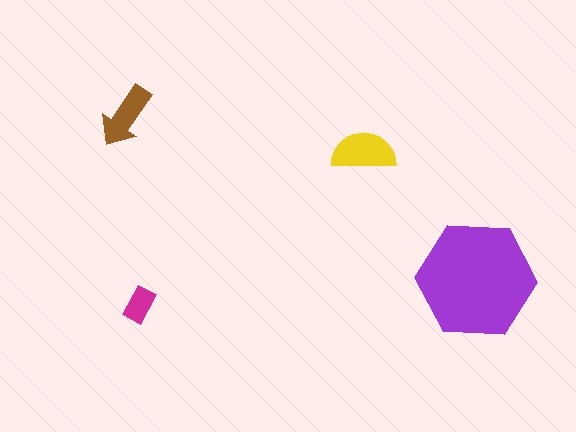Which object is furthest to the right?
The purple hexagon is rightmost.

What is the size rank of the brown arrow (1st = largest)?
3rd.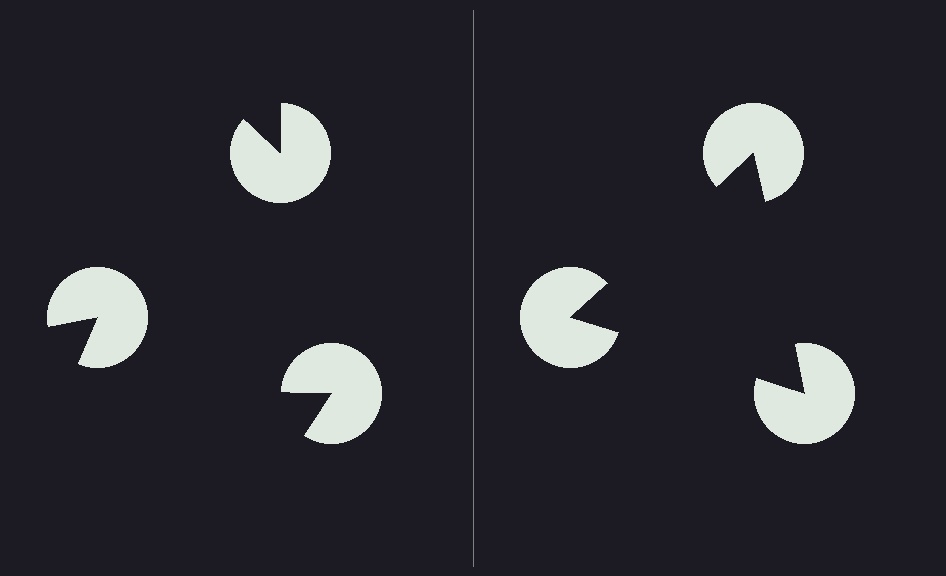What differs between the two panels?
The pac-man discs are positioned identically on both sides; only the wedge orientations differ. On the right they align to a triangle; on the left they are misaligned.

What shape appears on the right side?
An illusory triangle.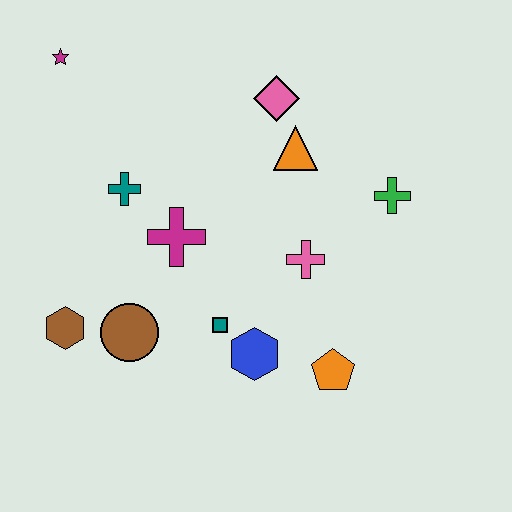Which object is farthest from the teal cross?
The orange pentagon is farthest from the teal cross.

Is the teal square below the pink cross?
Yes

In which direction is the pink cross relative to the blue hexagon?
The pink cross is above the blue hexagon.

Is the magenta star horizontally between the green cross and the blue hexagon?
No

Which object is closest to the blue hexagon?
The teal square is closest to the blue hexagon.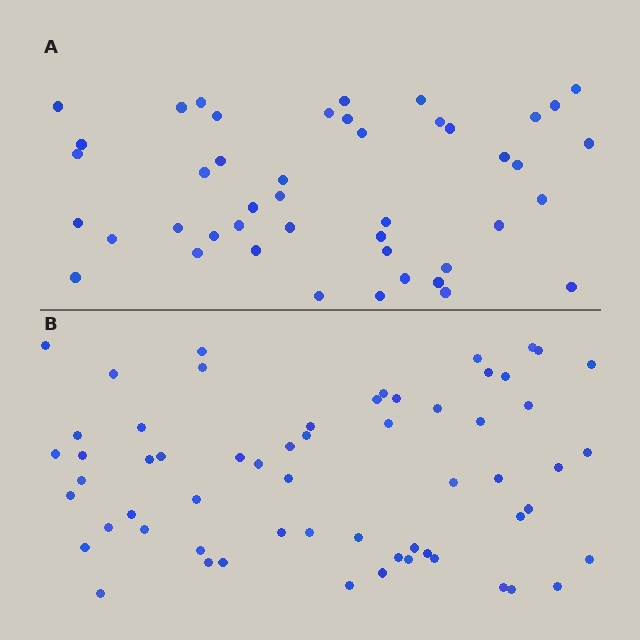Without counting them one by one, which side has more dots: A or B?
Region B (the bottom region) has more dots.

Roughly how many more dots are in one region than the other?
Region B has approximately 15 more dots than region A.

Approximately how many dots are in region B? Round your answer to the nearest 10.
About 60 dots.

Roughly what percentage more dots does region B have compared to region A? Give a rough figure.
About 35% more.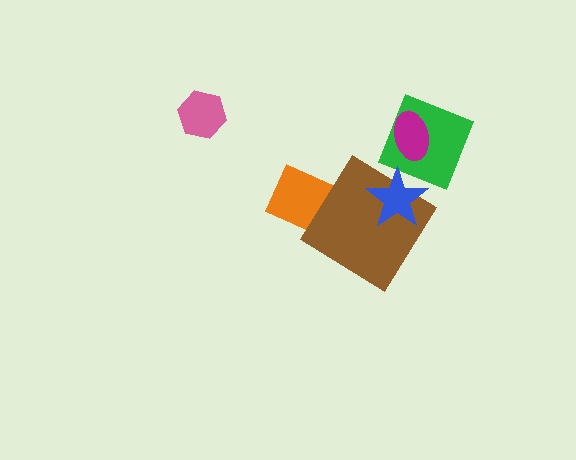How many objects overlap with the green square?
1 object overlaps with the green square.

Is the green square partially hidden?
Yes, it is partially covered by another shape.